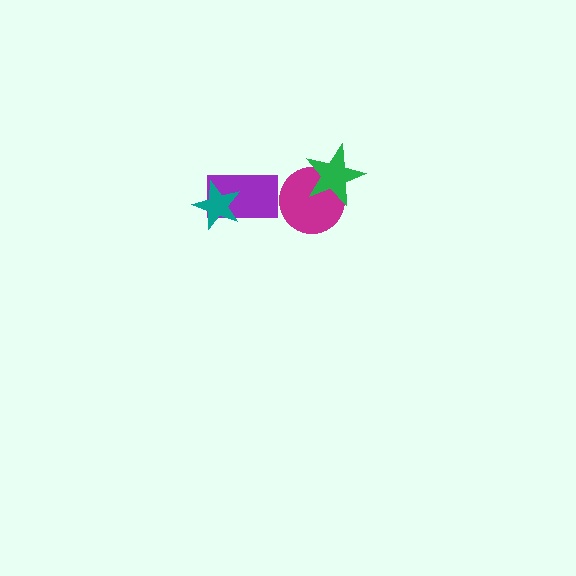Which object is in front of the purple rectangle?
The teal star is in front of the purple rectangle.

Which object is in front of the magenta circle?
The green star is in front of the magenta circle.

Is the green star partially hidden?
No, no other shape covers it.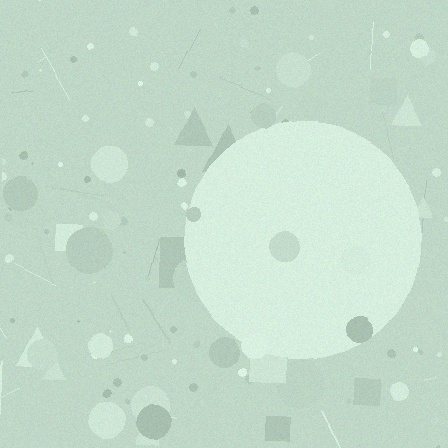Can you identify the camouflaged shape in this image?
The camouflaged shape is a circle.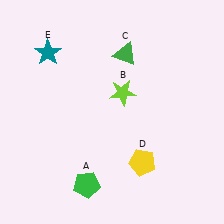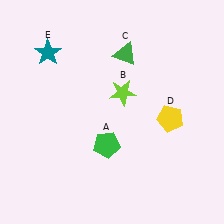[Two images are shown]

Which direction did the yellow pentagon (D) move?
The yellow pentagon (D) moved up.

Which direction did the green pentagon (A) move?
The green pentagon (A) moved up.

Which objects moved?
The objects that moved are: the green pentagon (A), the yellow pentagon (D).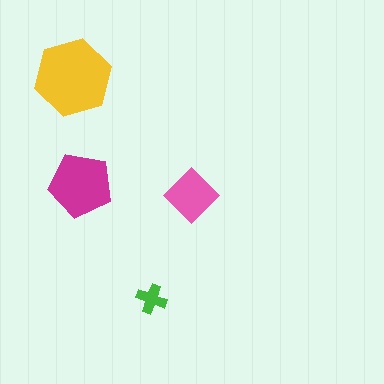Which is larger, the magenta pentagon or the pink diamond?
The magenta pentagon.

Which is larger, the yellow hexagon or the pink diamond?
The yellow hexagon.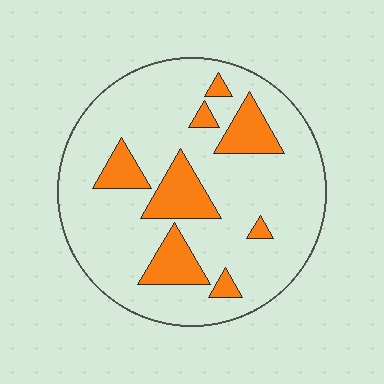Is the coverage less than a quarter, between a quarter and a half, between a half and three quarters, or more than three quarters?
Less than a quarter.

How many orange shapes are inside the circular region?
8.